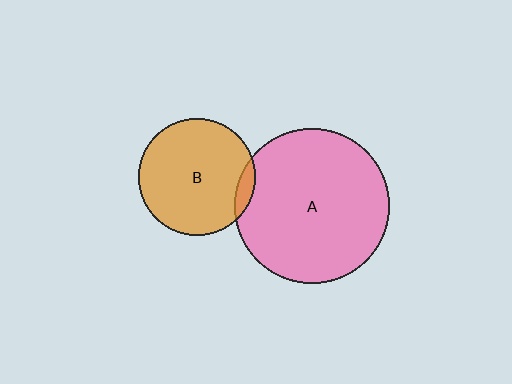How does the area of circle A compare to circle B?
Approximately 1.8 times.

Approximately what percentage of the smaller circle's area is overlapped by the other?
Approximately 5%.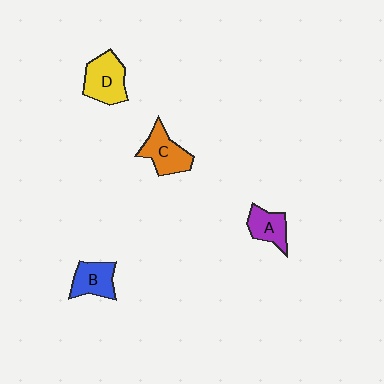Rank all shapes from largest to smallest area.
From largest to smallest: D (yellow), C (orange), B (blue), A (purple).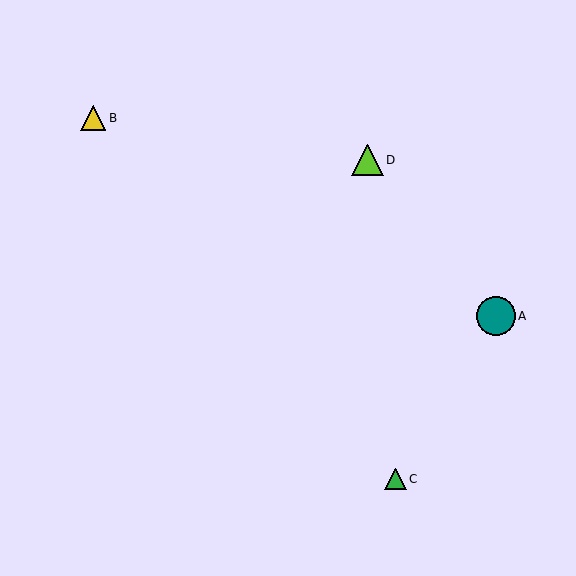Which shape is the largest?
The teal circle (labeled A) is the largest.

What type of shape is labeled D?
Shape D is a lime triangle.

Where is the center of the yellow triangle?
The center of the yellow triangle is at (93, 118).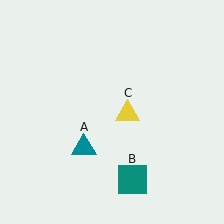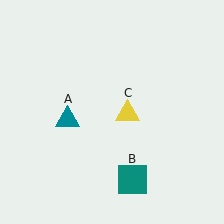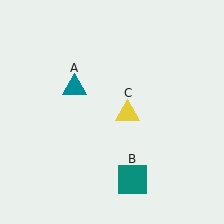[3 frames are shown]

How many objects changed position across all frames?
1 object changed position: teal triangle (object A).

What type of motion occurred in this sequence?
The teal triangle (object A) rotated clockwise around the center of the scene.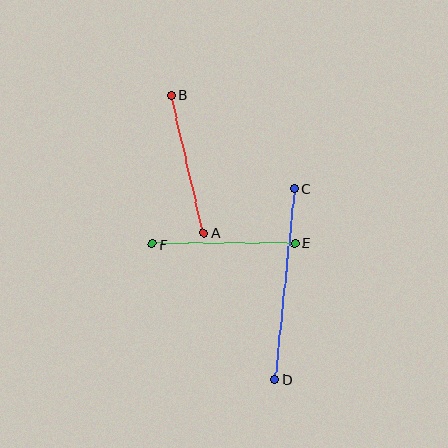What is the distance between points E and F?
The distance is approximately 143 pixels.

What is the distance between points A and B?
The distance is approximately 142 pixels.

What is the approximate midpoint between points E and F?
The midpoint is at approximately (224, 244) pixels.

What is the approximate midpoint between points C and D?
The midpoint is at approximately (285, 284) pixels.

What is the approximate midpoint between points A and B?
The midpoint is at approximately (188, 164) pixels.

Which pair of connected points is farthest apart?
Points C and D are farthest apart.